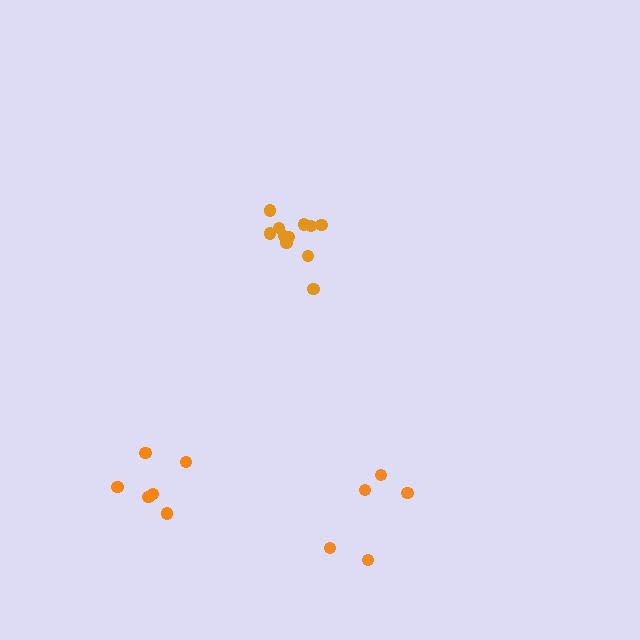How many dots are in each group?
Group 1: 11 dots, Group 2: 6 dots, Group 3: 5 dots (22 total).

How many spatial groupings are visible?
There are 3 spatial groupings.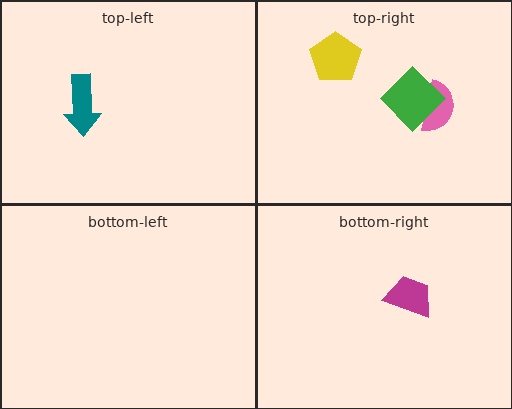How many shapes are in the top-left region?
1.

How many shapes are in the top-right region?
3.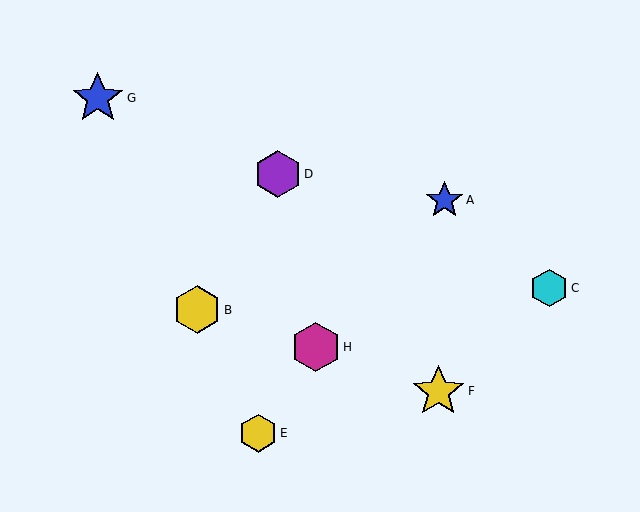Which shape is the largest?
The yellow star (labeled F) is the largest.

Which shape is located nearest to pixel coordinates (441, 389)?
The yellow star (labeled F) at (438, 391) is nearest to that location.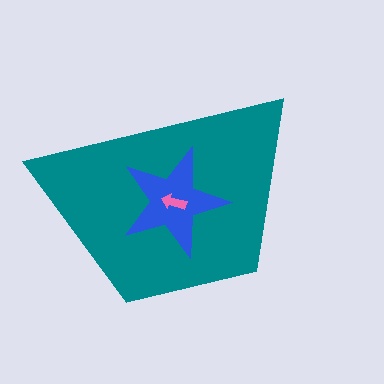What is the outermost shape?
The teal trapezoid.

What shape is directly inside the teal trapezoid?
The blue star.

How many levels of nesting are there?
3.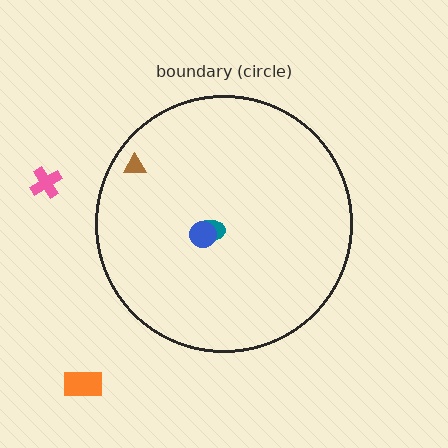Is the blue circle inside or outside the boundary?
Inside.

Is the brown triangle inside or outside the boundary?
Inside.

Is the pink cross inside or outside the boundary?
Outside.